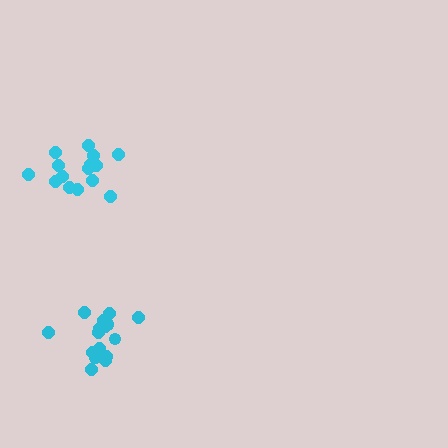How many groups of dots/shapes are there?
There are 2 groups.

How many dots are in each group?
Group 1: 16 dots, Group 2: 15 dots (31 total).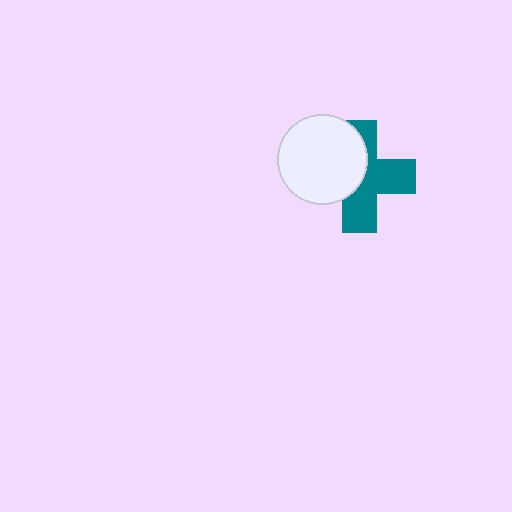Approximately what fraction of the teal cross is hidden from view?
Roughly 43% of the teal cross is hidden behind the white circle.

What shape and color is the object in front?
The object in front is a white circle.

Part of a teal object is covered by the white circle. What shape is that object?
It is a cross.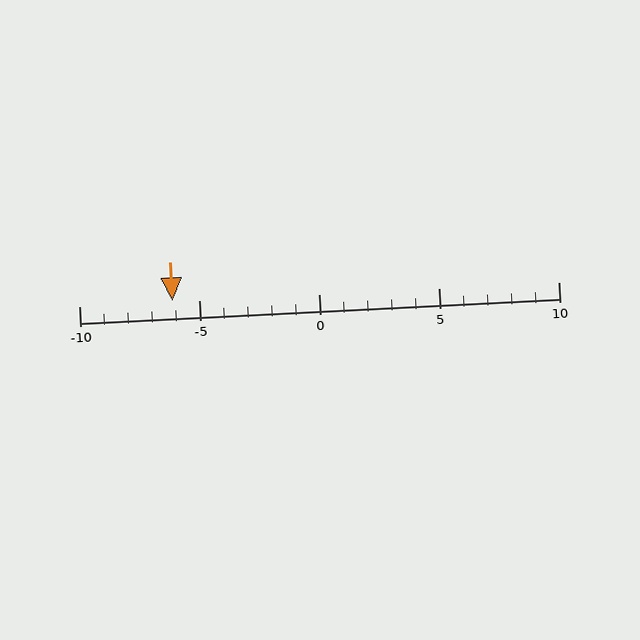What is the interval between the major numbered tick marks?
The major tick marks are spaced 5 units apart.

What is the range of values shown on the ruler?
The ruler shows values from -10 to 10.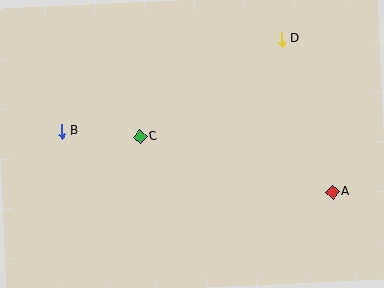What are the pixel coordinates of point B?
Point B is at (61, 131).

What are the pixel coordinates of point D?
Point D is at (281, 39).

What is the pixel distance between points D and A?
The distance between D and A is 161 pixels.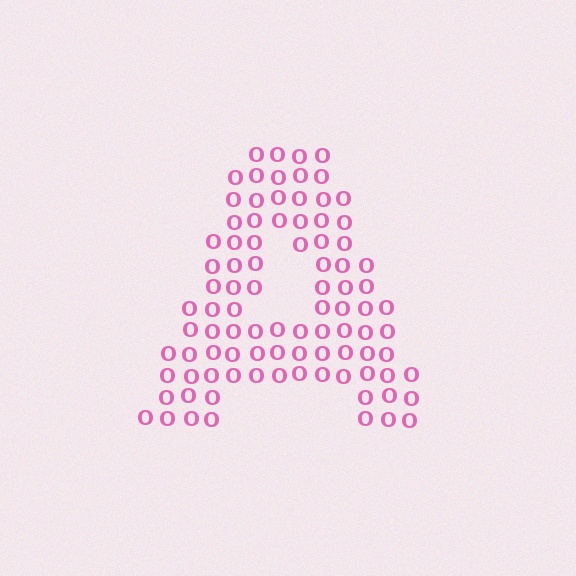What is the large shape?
The large shape is the letter A.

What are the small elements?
The small elements are letter O's.